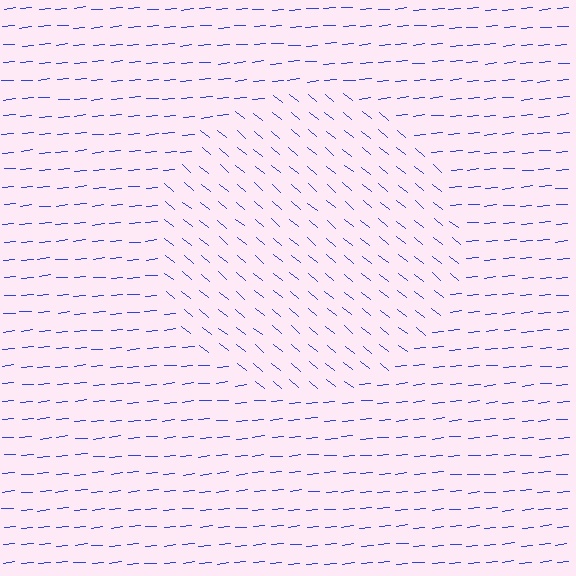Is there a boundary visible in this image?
Yes, there is a texture boundary formed by a change in line orientation.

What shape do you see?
I see a circle.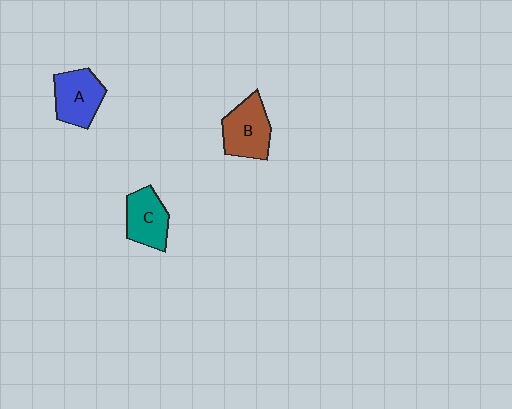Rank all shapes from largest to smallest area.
From largest to smallest: B (brown), A (blue), C (teal).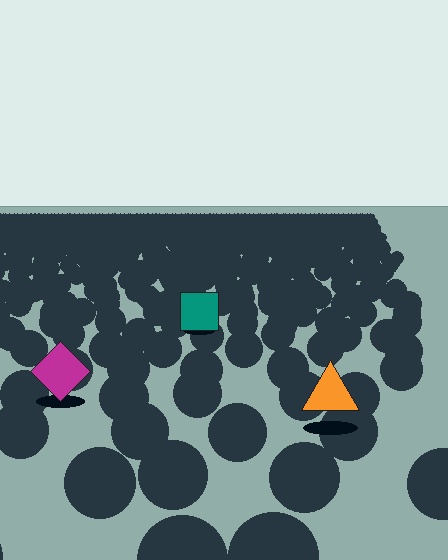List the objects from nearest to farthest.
From nearest to farthest: the orange triangle, the magenta diamond, the teal square.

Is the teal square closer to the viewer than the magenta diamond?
No. The magenta diamond is closer — you can tell from the texture gradient: the ground texture is coarser near it.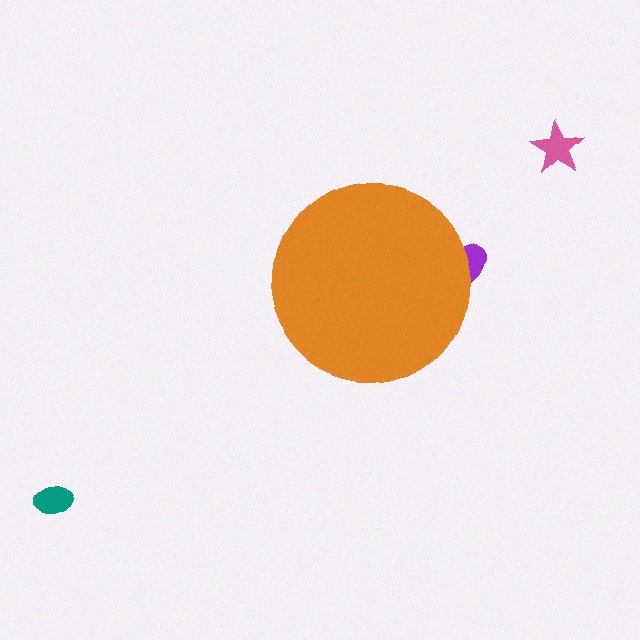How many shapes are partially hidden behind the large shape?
1 shape is partially hidden.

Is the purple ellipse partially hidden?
Yes, the purple ellipse is partially hidden behind the orange circle.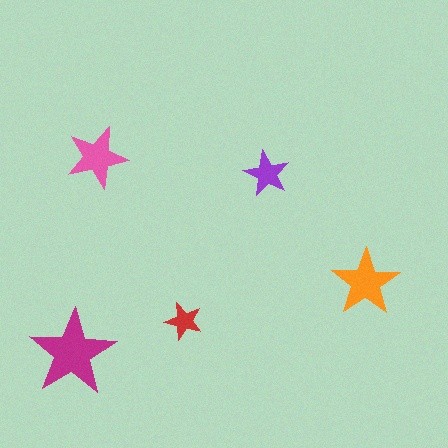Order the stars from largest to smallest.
the magenta one, the orange one, the pink one, the purple one, the red one.